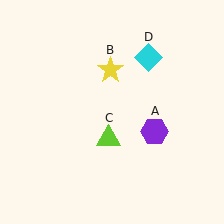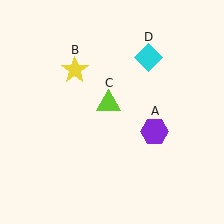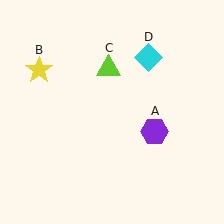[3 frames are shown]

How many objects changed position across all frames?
2 objects changed position: yellow star (object B), lime triangle (object C).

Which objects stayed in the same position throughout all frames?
Purple hexagon (object A) and cyan diamond (object D) remained stationary.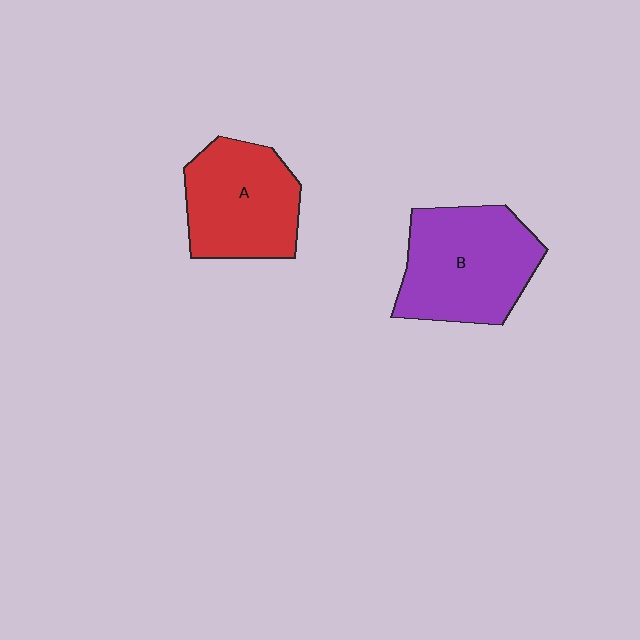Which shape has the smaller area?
Shape A (red).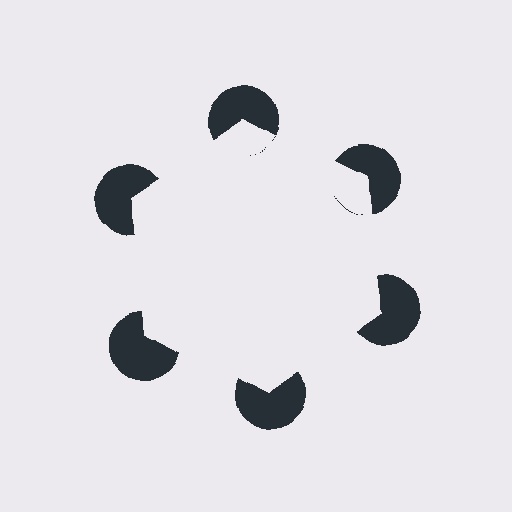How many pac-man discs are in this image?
There are 6 — one at each vertex of the illusory hexagon.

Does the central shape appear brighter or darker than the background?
It typically appears slightly brighter than the background, even though no actual brightness change is drawn.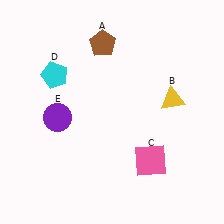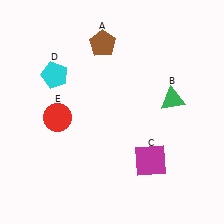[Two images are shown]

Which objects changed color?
B changed from yellow to green. C changed from pink to magenta. E changed from purple to red.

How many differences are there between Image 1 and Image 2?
There are 3 differences between the two images.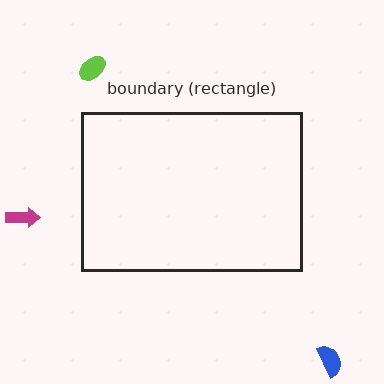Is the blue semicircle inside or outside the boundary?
Outside.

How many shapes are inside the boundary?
0 inside, 3 outside.